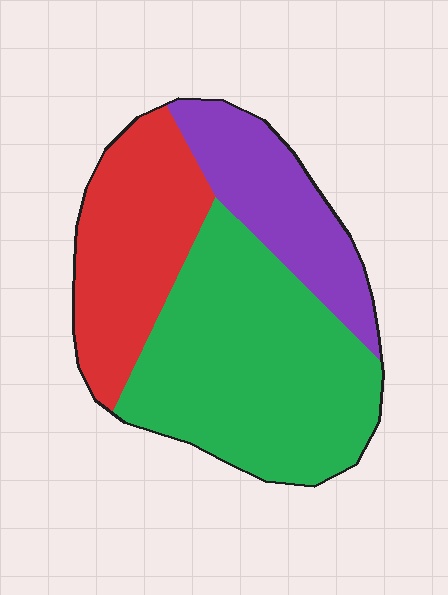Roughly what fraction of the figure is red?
Red covers roughly 30% of the figure.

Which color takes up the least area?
Purple, at roughly 20%.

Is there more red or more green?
Green.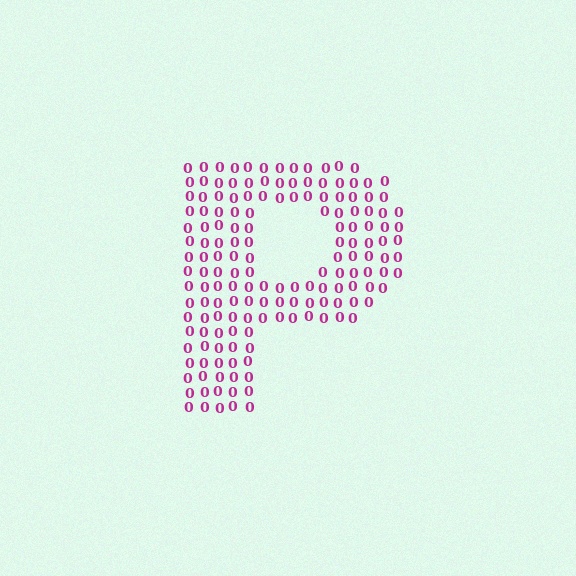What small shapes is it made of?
It is made of small digit 0's.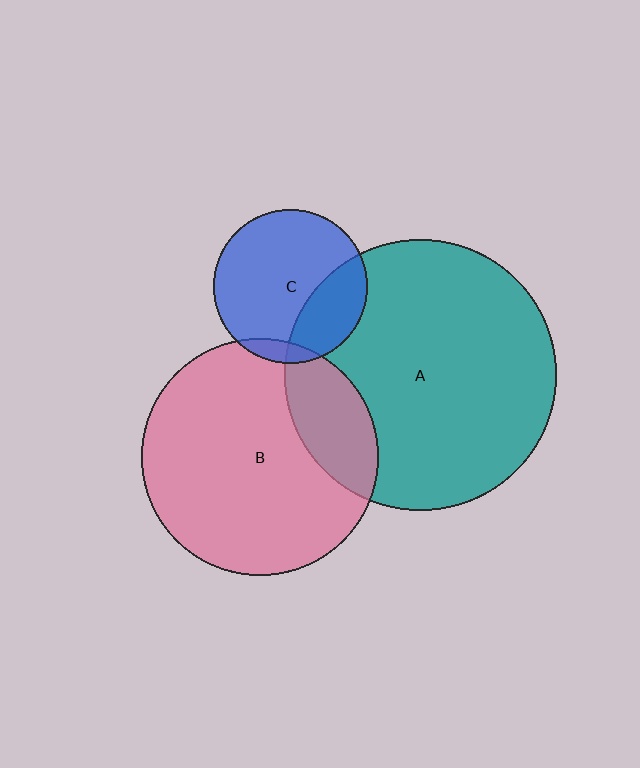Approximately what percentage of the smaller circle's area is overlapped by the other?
Approximately 5%.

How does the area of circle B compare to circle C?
Approximately 2.4 times.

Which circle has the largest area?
Circle A (teal).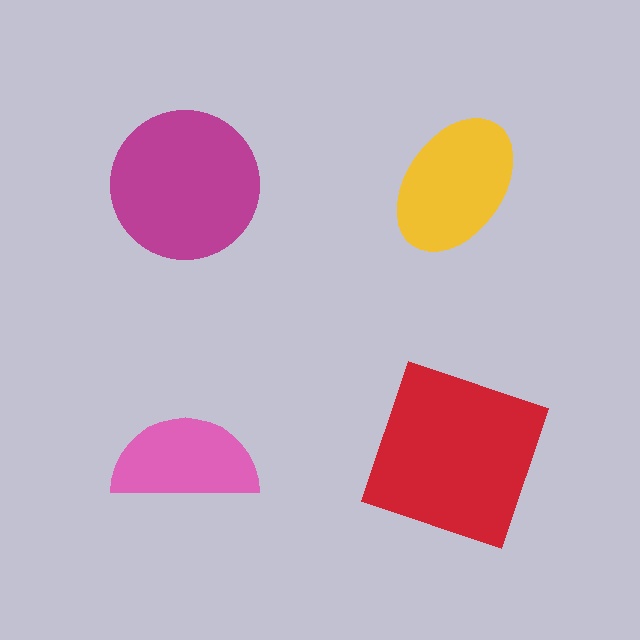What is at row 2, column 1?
A pink semicircle.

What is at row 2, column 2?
A red square.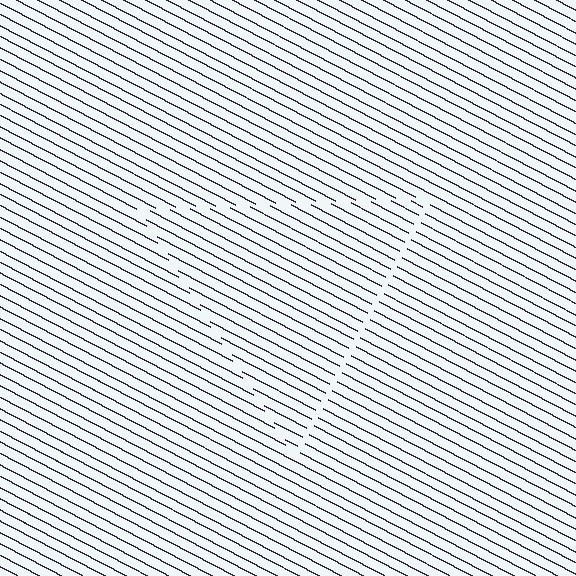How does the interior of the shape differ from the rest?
The interior of the shape contains the same grating, shifted by half a period — the contour is defined by the phase discontinuity where line-ends from the inner and outer gratings abut.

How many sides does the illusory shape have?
3 sides — the line-ends trace a triangle.